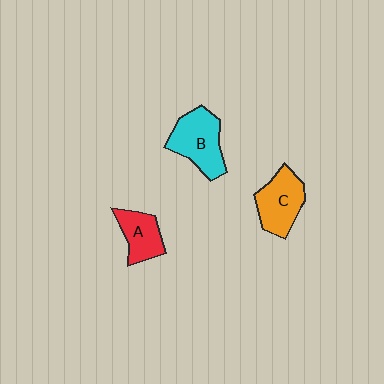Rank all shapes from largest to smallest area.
From largest to smallest: B (cyan), C (orange), A (red).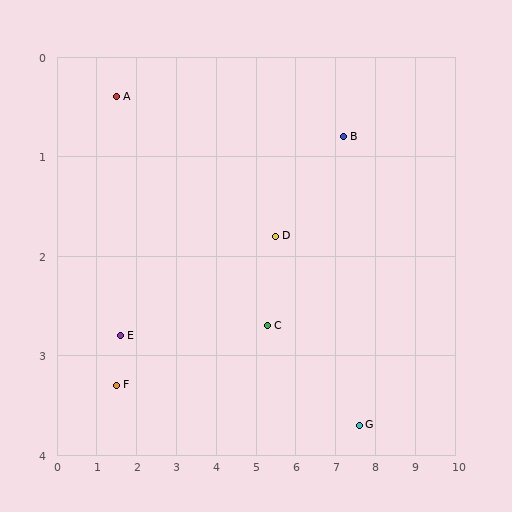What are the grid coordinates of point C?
Point C is at approximately (5.3, 2.7).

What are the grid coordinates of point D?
Point D is at approximately (5.5, 1.8).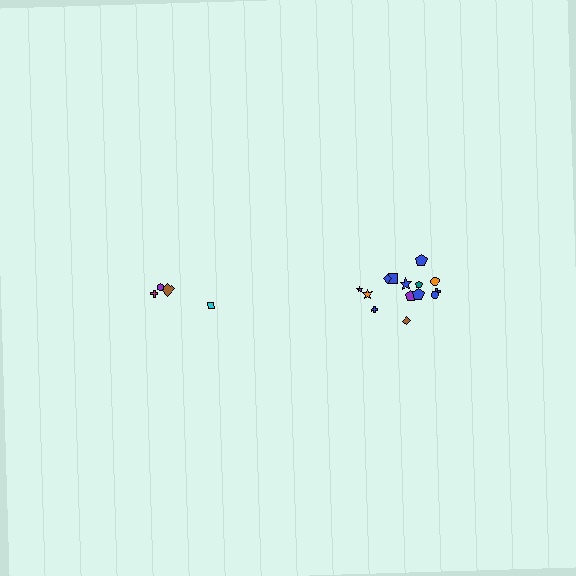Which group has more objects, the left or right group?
The right group.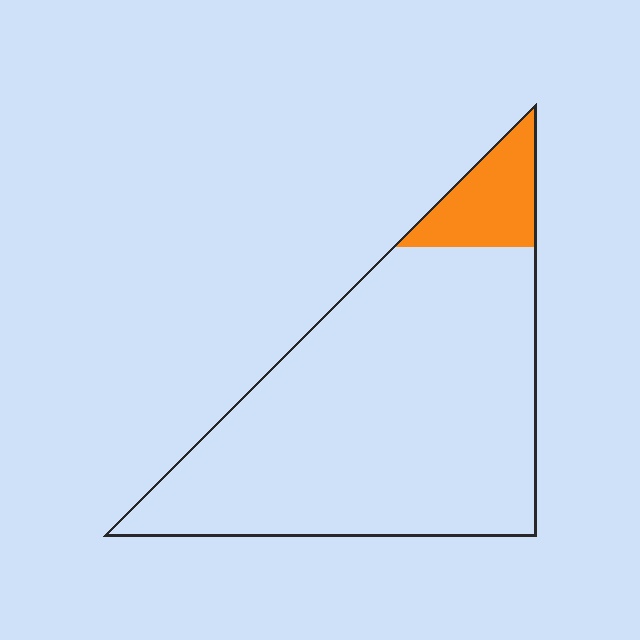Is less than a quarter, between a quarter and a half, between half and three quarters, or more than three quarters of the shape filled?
Less than a quarter.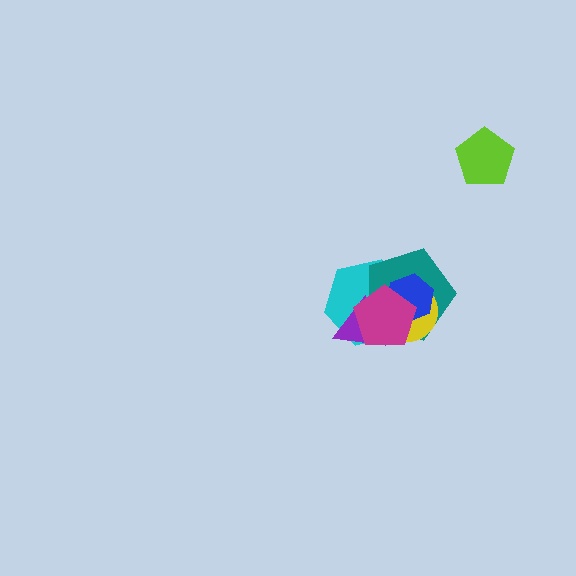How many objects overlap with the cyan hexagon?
5 objects overlap with the cyan hexagon.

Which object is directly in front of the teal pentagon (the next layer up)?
The yellow circle is directly in front of the teal pentagon.